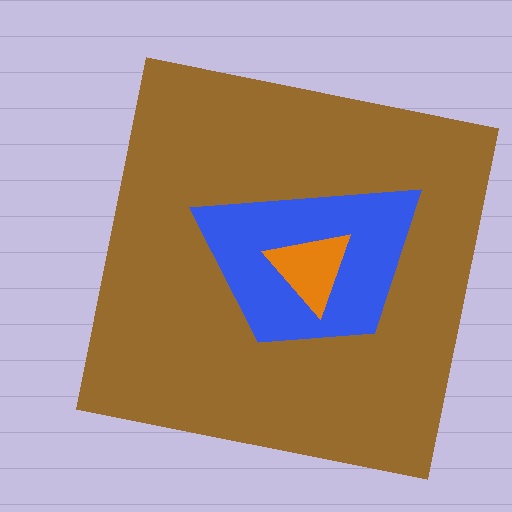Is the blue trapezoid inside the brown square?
Yes.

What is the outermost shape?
The brown square.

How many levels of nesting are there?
3.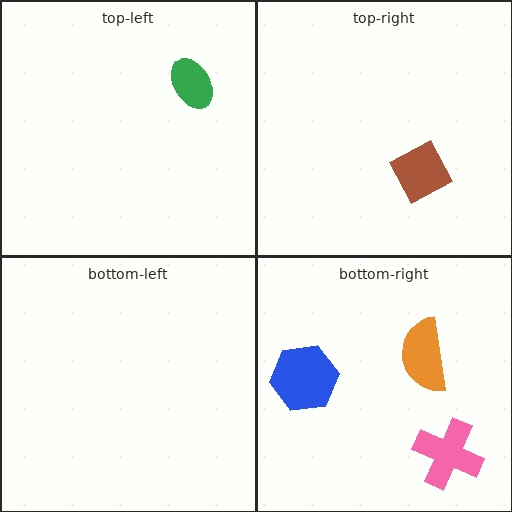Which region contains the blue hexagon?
The bottom-right region.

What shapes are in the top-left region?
The green ellipse.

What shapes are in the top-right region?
The brown diamond.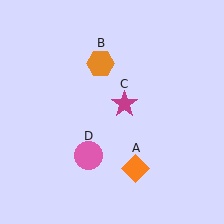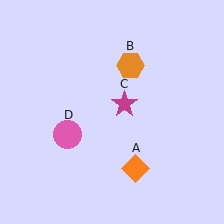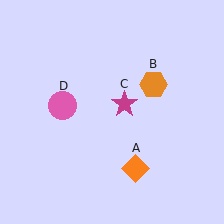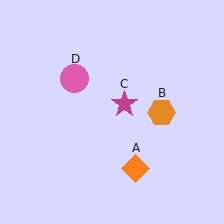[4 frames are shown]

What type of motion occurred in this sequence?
The orange hexagon (object B), pink circle (object D) rotated clockwise around the center of the scene.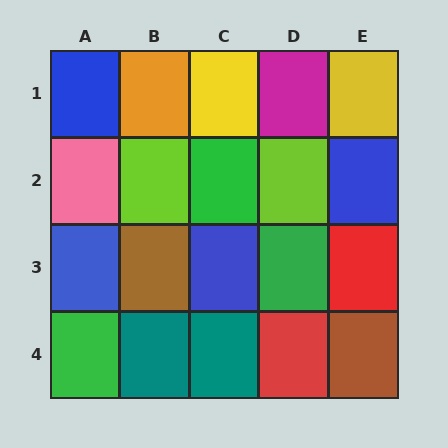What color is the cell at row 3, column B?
Brown.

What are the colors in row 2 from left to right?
Pink, lime, green, lime, blue.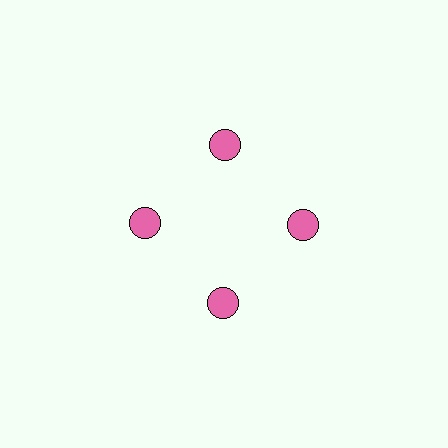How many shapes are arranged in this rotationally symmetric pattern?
There are 4 shapes, arranged in 4 groups of 1.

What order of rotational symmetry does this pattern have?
This pattern has 4-fold rotational symmetry.